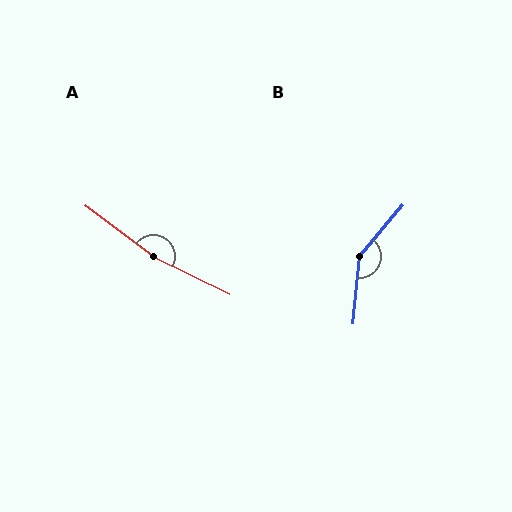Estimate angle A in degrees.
Approximately 169 degrees.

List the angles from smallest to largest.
B (145°), A (169°).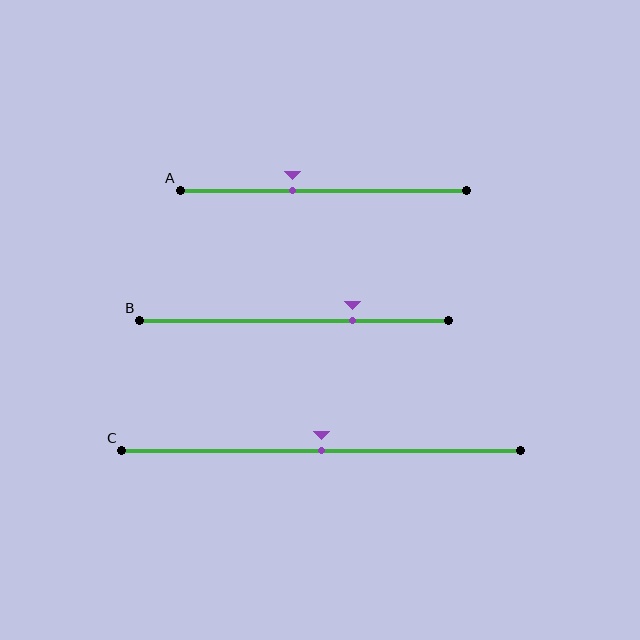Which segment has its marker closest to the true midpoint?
Segment C has its marker closest to the true midpoint.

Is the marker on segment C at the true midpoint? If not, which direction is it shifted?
Yes, the marker on segment C is at the true midpoint.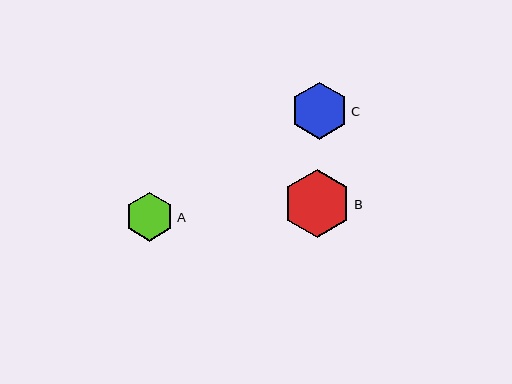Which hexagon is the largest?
Hexagon B is the largest with a size of approximately 68 pixels.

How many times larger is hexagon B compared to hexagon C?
Hexagon B is approximately 1.2 times the size of hexagon C.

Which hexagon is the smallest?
Hexagon A is the smallest with a size of approximately 49 pixels.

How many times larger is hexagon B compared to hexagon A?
Hexagon B is approximately 1.4 times the size of hexagon A.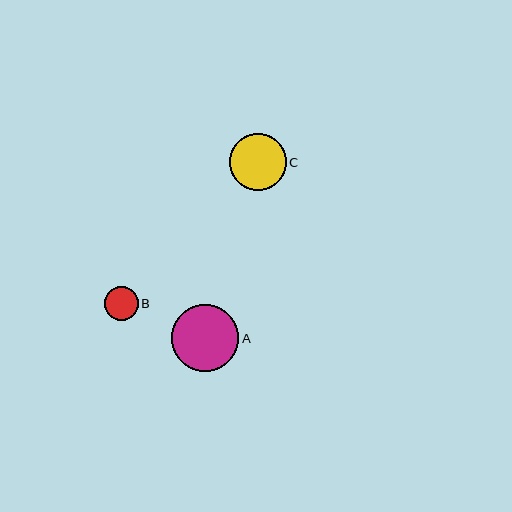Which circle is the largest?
Circle A is the largest with a size of approximately 67 pixels.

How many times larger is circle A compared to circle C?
Circle A is approximately 1.2 times the size of circle C.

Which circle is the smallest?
Circle B is the smallest with a size of approximately 34 pixels.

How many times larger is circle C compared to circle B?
Circle C is approximately 1.7 times the size of circle B.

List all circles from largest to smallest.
From largest to smallest: A, C, B.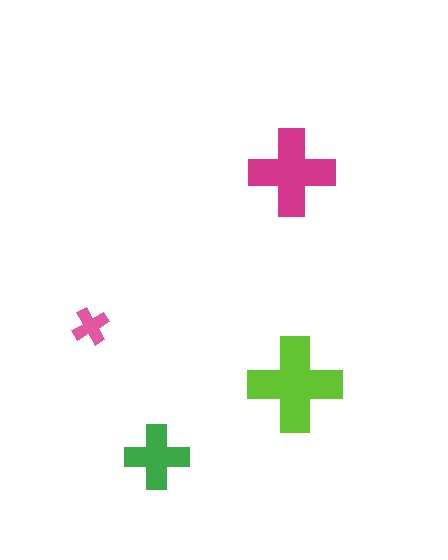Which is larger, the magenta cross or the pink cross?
The magenta one.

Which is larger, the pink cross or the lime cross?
The lime one.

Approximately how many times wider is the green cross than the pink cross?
About 1.5 times wider.